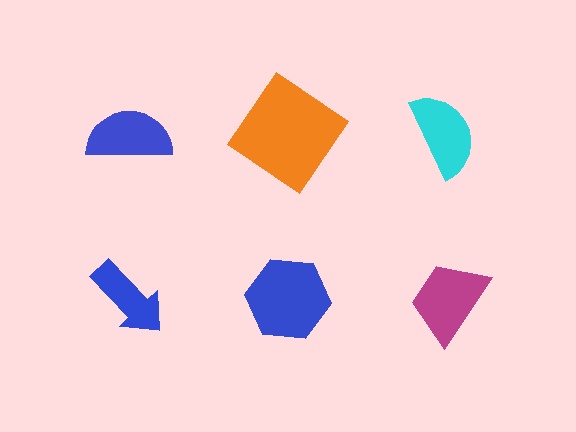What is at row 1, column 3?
A cyan semicircle.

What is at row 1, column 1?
A blue semicircle.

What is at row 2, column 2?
A blue hexagon.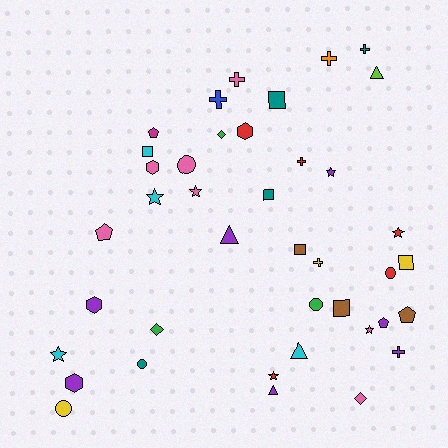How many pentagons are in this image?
There are 4 pentagons.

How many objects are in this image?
There are 40 objects.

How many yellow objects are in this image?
There are 3 yellow objects.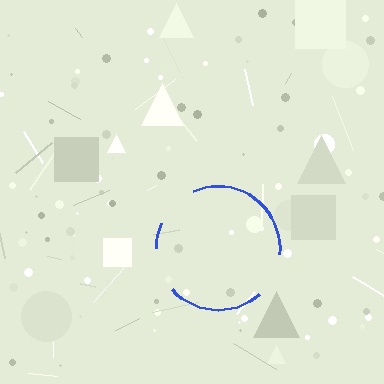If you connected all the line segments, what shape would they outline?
They would outline a circle.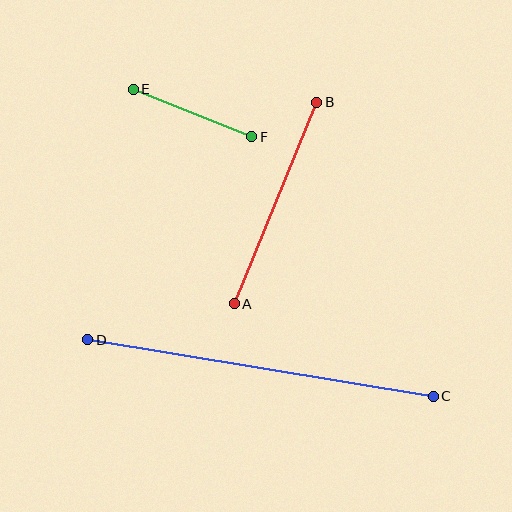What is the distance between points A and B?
The distance is approximately 218 pixels.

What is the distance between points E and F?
The distance is approximately 128 pixels.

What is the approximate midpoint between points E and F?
The midpoint is at approximately (192, 113) pixels.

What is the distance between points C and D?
The distance is approximately 350 pixels.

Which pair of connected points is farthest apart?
Points C and D are farthest apart.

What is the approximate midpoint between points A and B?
The midpoint is at approximately (275, 203) pixels.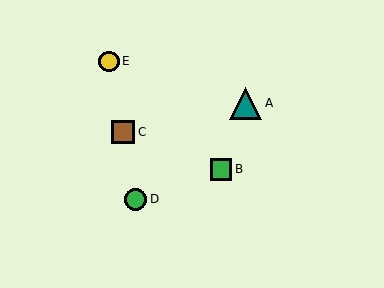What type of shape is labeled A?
Shape A is a teal triangle.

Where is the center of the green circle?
The center of the green circle is at (136, 199).